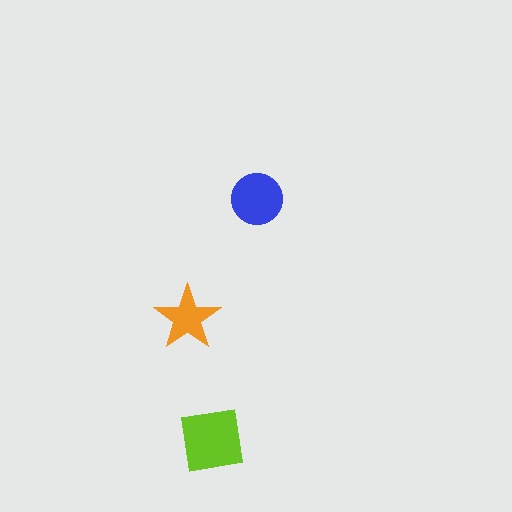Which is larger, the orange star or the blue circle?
The blue circle.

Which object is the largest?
The lime square.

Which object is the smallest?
The orange star.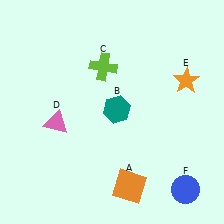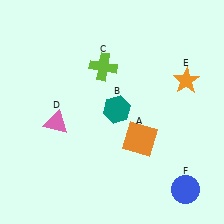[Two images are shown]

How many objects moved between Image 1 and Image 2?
1 object moved between the two images.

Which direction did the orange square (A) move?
The orange square (A) moved up.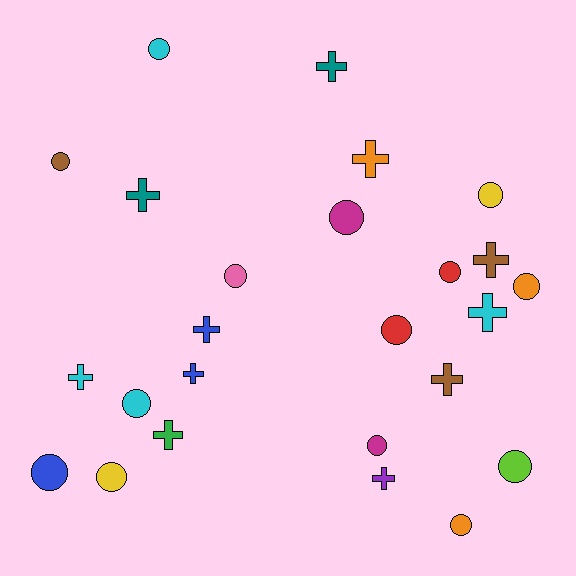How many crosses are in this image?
There are 11 crosses.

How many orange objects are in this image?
There are 3 orange objects.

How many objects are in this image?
There are 25 objects.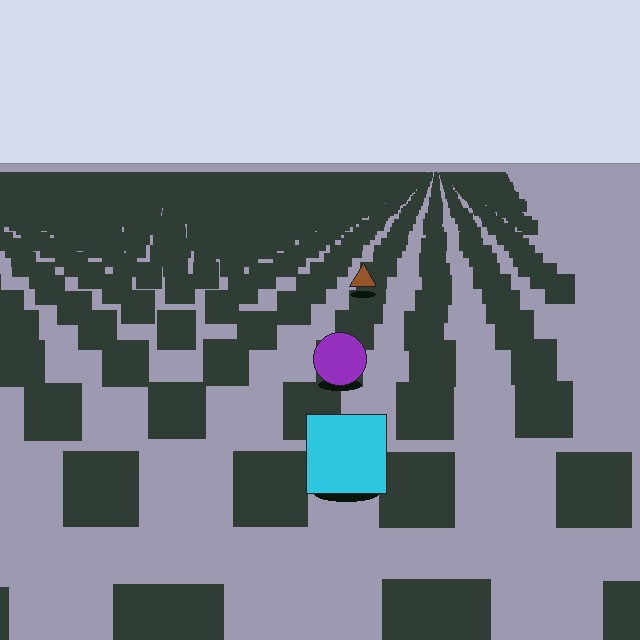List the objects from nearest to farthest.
From nearest to farthest: the cyan square, the purple circle, the brown triangle.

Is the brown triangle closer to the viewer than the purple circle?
No. The purple circle is closer — you can tell from the texture gradient: the ground texture is coarser near it.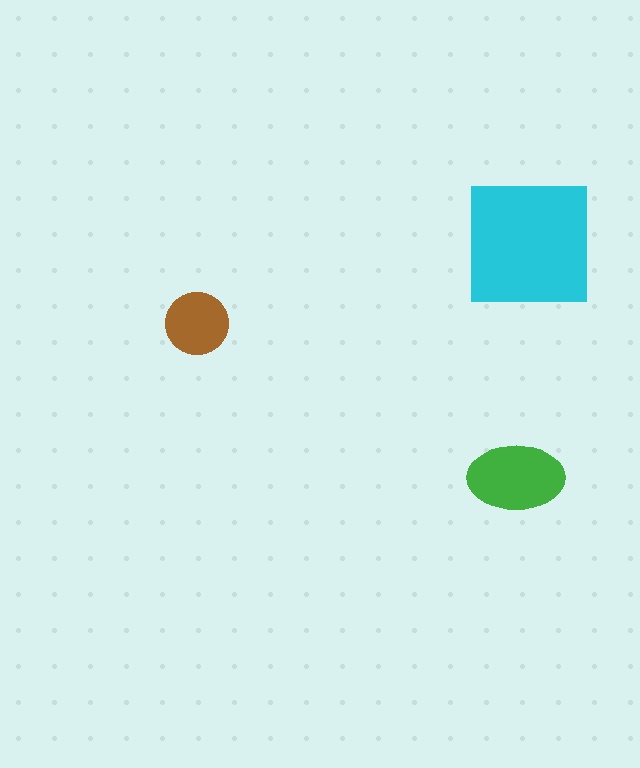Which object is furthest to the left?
The brown circle is leftmost.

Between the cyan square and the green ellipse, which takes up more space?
The cyan square.